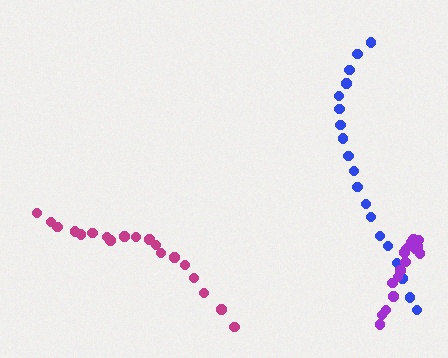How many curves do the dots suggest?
There are 3 distinct paths.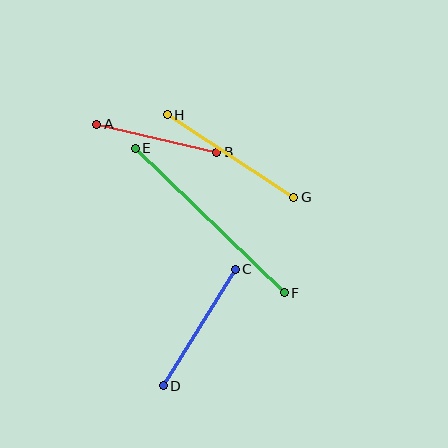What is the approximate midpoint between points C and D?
The midpoint is at approximately (199, 328) pixels.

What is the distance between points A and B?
The distance is approximately 123 pixels.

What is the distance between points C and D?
The distance is approximately 137 pixels.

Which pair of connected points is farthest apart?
Points E and F are farthest apart.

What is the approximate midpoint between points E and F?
The midpoint is at approximately (210, 221) pixels.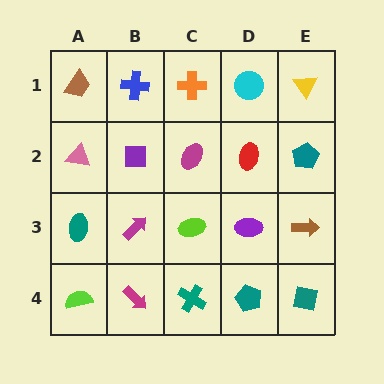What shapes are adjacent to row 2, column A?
A brown trapezoid (row 1, column A), a teal ellipse (row 3, column A), a purple square (row 2, column B).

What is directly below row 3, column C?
A teal cross.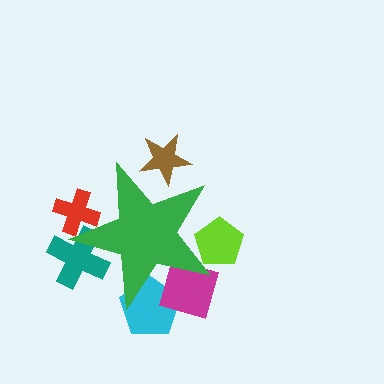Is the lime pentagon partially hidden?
Yes, the lime pentagon is partially hidden behind the green star.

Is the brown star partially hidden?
Yes, the brown star is partially hidden behind the green star.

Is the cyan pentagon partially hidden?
Yes, the cyan pentagon is partially hidden behind the green star.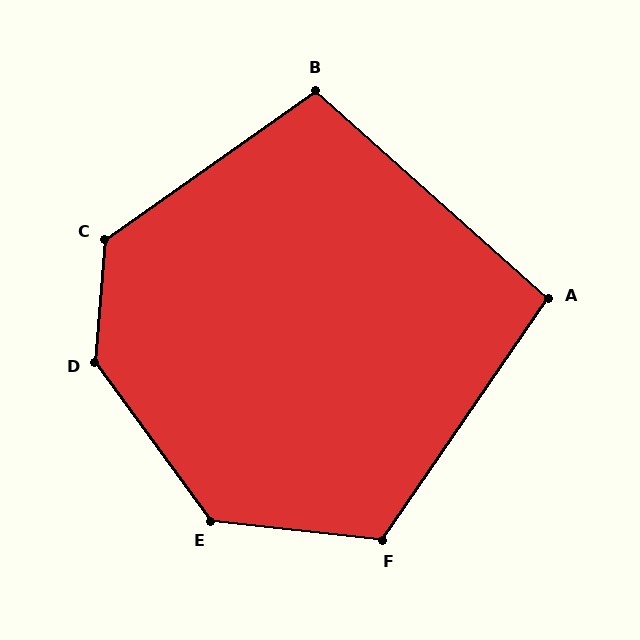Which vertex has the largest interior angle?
D, at approximately 139 degrees.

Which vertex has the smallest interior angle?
A, at approximately 97 degrees.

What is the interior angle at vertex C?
Approximately 130 degrees (obtuse).